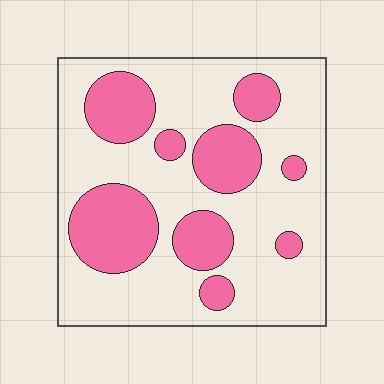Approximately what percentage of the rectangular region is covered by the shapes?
Approximately 30%.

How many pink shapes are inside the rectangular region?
9.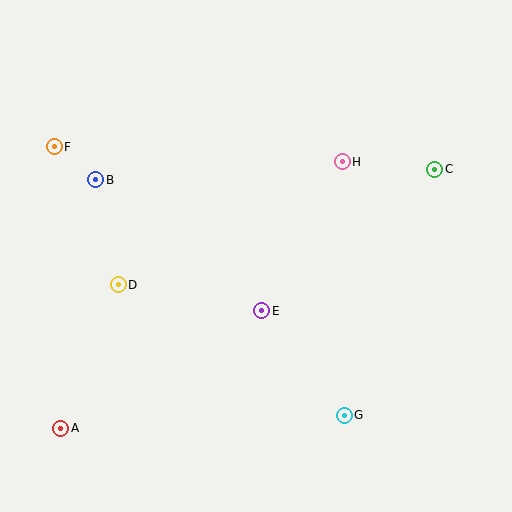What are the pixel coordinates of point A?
Point A is at (61, 428).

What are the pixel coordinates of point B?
Point B is at (96, 180).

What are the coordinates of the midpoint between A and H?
The midpoint between A and H is at (201, 295).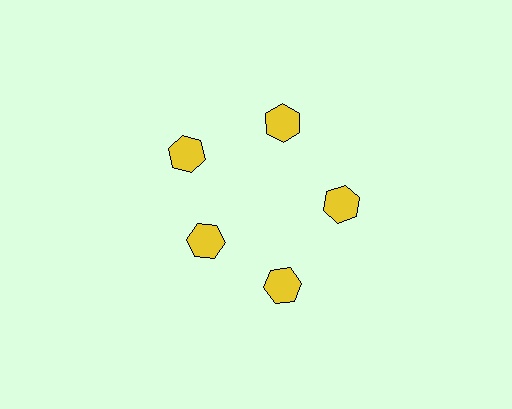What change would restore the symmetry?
The symmetry would be restored by moving it outward, back onto the ring so that all 5 hexagons sit at equal angles and equal distance from the center.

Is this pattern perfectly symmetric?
No. The 5 yellow hexagons are arranged in a ring, but one element near the 8 o'clock position is pulled inward toward the center, breaking the 5-fold rotational symmetry.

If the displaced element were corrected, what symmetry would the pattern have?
It would have 5-fold rotational symmetry — the pattern would map onto itself every 72 degrees.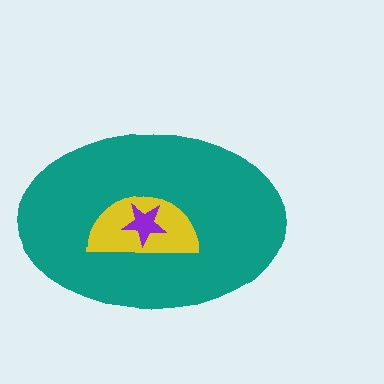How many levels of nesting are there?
3.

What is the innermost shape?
The purple star.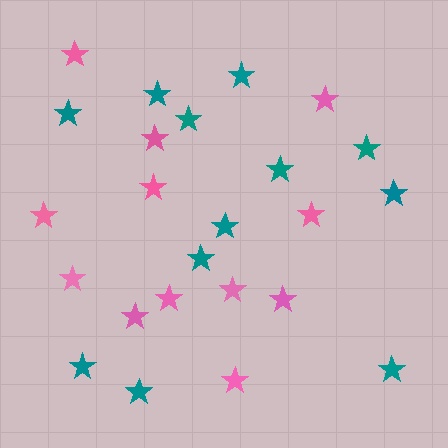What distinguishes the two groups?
There are 2 groups: one group of pink stars (12) and one group of teal stars (12).